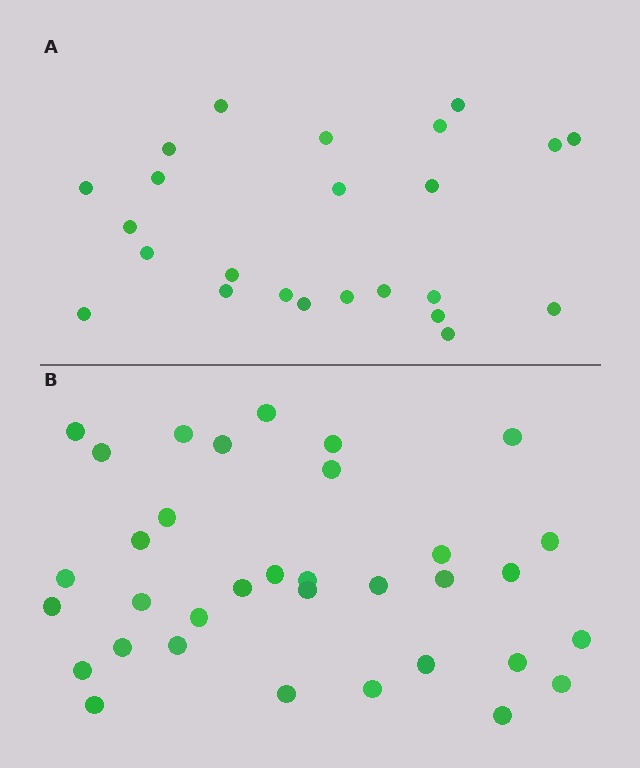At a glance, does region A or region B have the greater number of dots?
Region B (the bottom region) has more dots.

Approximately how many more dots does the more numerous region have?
Region B has roughly 10 or so more dots than region A.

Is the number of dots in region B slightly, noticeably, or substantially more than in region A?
Region B has noticeably more, but not dramatically so. The ratio is roughly 1.4 to 1.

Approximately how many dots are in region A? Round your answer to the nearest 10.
About 20 dots. (The exact count is 24, which rounds to 20.)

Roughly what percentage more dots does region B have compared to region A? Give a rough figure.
About 40% more.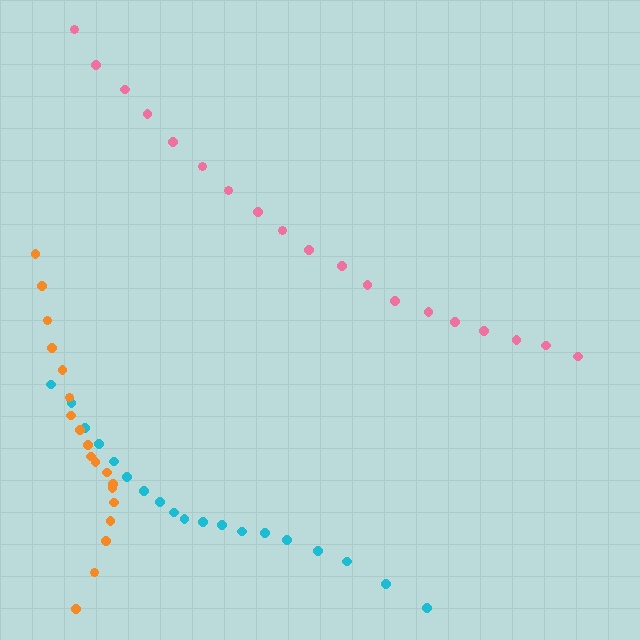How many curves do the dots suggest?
There are 3 distinct paths.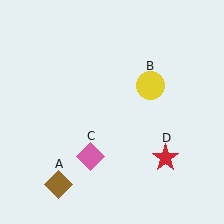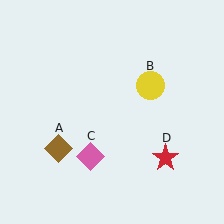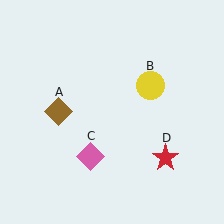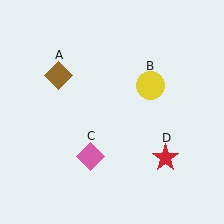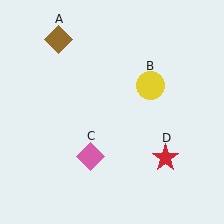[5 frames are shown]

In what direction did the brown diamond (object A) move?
The brown diamond (object A) moved up.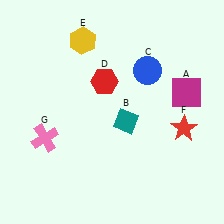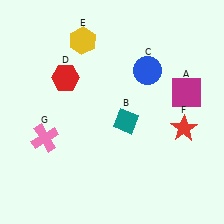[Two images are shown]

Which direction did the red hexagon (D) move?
The red hexagon (D) moved left.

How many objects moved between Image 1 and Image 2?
1 object moved between the two images.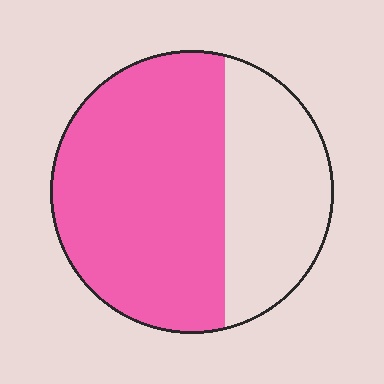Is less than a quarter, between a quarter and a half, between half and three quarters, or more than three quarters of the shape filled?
Between half and three quarters.